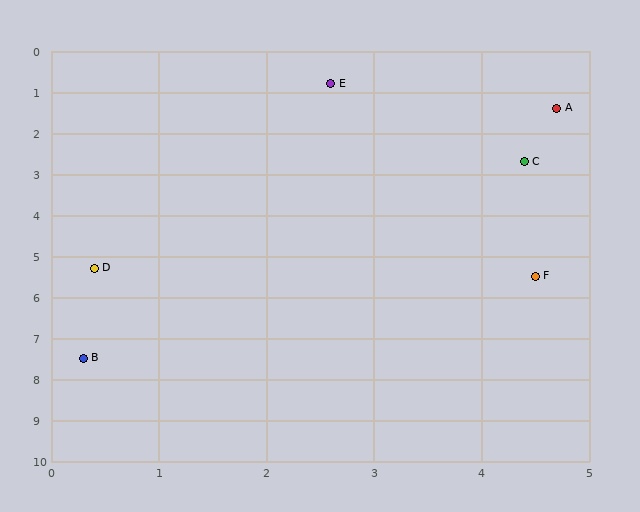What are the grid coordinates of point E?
Point E is at approximately (2.6, 0.8).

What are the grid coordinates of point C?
Point C is at approximately (4.4, 2.7).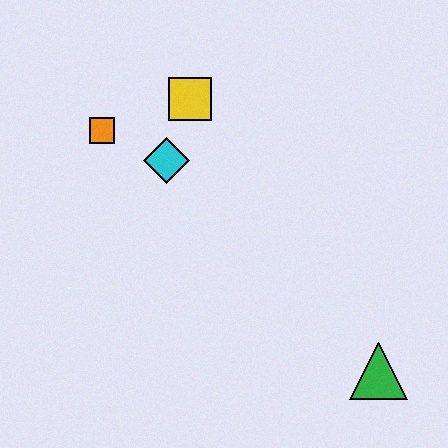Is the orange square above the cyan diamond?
Yes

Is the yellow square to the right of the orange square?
Yes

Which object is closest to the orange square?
The cyan diamond is closest to the orange square.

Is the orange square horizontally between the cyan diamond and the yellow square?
No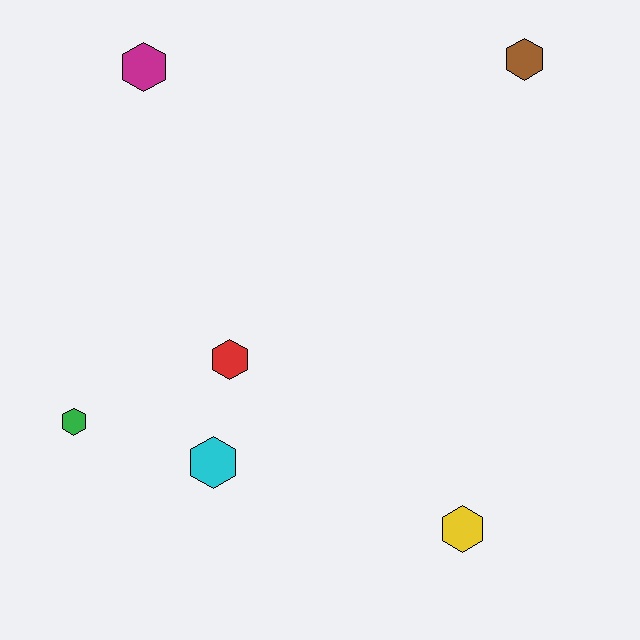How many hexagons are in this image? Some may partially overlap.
There are 6 hexagons.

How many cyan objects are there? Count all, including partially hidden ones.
There is 1 cyan object.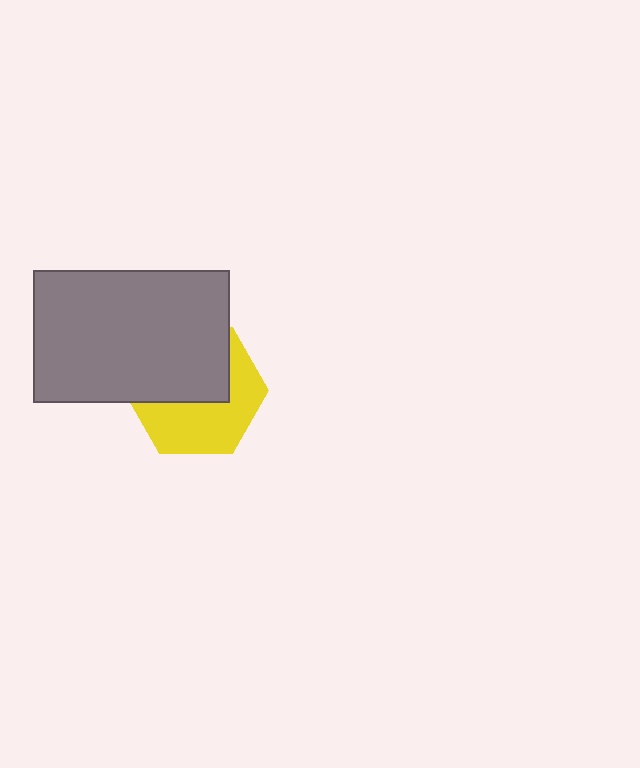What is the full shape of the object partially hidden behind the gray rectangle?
The partially hidden object is a yellow hexagon.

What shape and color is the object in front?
The object in front is a gray rectangle.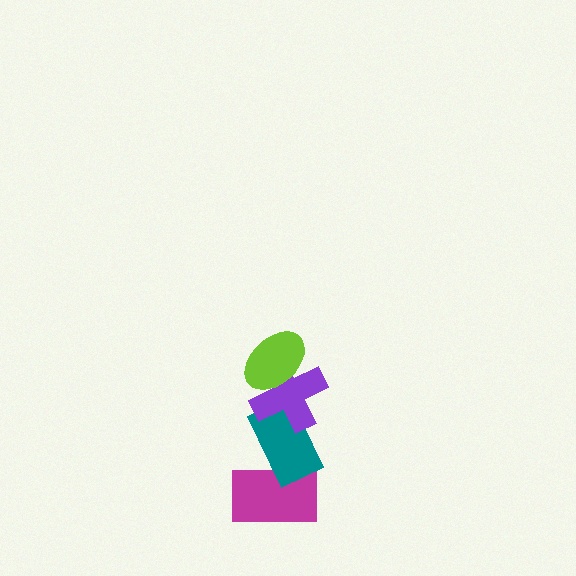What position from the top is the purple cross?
The purple cross is 2nd from the top.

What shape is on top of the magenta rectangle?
The teal rectangle is on top of the magenta rectangle.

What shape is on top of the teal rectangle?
The purple cross is on top of the teal rectangle.